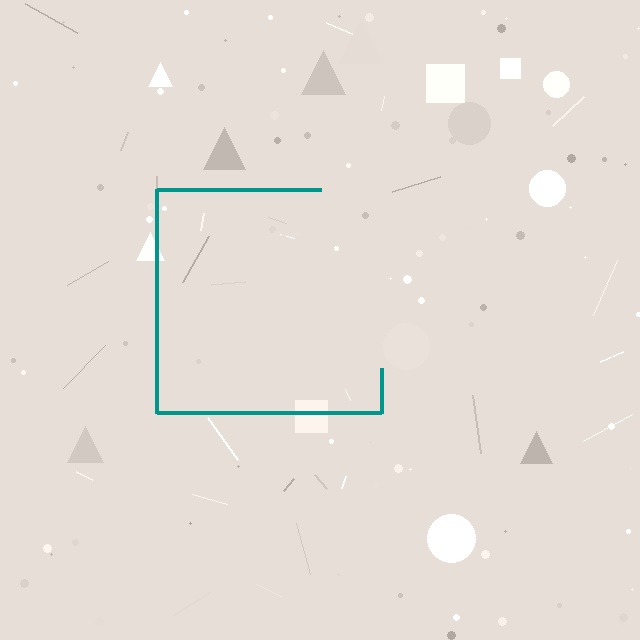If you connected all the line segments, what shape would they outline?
They would outline a square.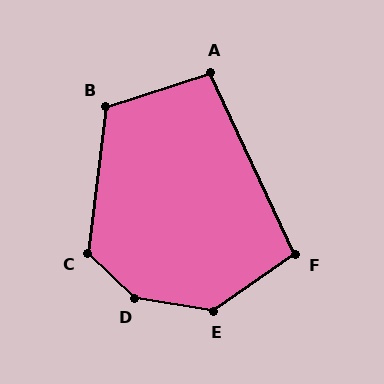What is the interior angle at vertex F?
Approximately 100 degrees (obtuse).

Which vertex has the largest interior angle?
D, at approximately 145 degrees.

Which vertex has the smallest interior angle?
A, at approximately 97 degrees.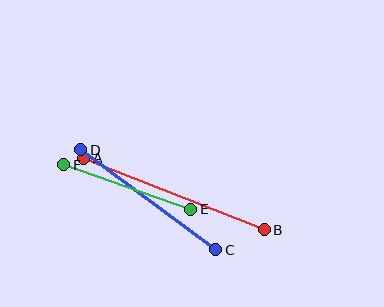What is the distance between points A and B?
The distance is approximately 194 pixels.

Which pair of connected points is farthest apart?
Points A and B are farthest apart.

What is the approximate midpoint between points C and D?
The midpoint is at approximately (148, 200) pixels.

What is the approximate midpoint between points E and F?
The midpoint is at approximately (127, 187) pixels.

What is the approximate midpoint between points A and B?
The midpoint is at approximately (174, 194) pixels.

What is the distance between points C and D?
The distance is approximately 168 pixels.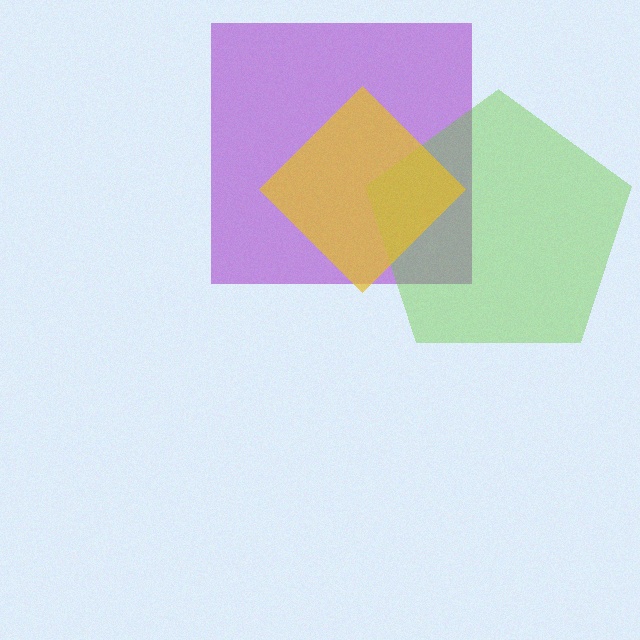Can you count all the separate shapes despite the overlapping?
Yes, there are 3 separate shapes.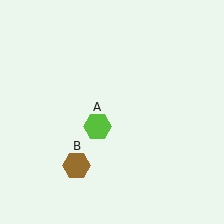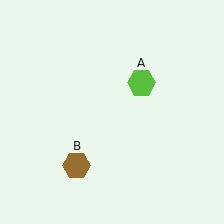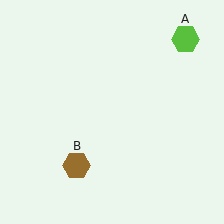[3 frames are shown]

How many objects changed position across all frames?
1 object changed position: lime hexagon (object A).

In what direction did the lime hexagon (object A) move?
The lime hexagon (object A) moved up and to the right.